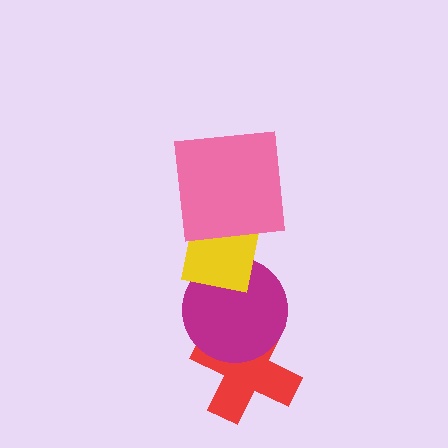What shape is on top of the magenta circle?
The yellow square is on top of the magenta circle.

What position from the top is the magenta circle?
The magenta circle is 3rd from the top.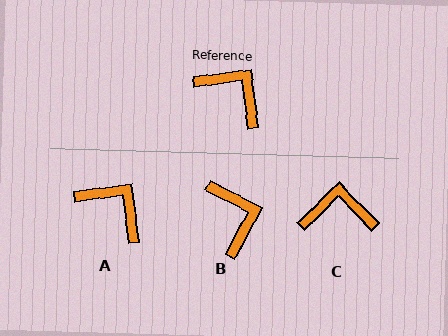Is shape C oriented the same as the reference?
No, it is off by about 36 degrees.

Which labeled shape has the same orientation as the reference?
A.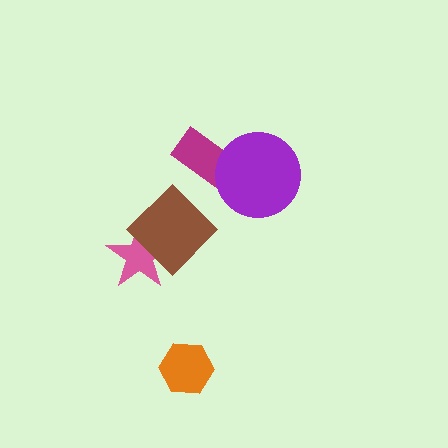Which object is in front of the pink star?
The brown diamond is in front of the pink star.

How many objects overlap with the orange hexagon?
0 objects overlap with the orange hexagon.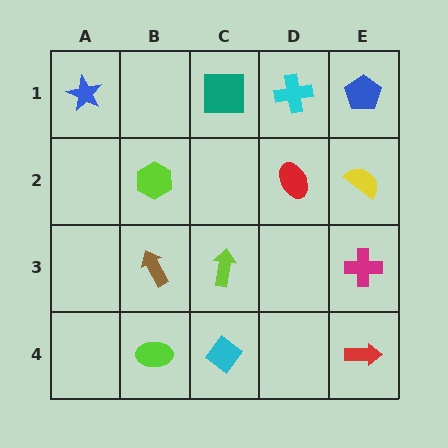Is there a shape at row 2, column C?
No, that cell is empty.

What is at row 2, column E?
A yellow semicircle.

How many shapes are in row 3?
3 shapes.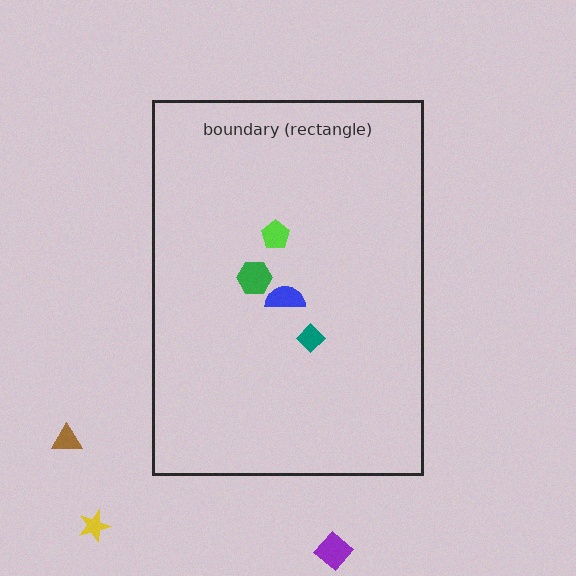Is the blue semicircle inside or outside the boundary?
Inside.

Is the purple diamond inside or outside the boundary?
Outside.